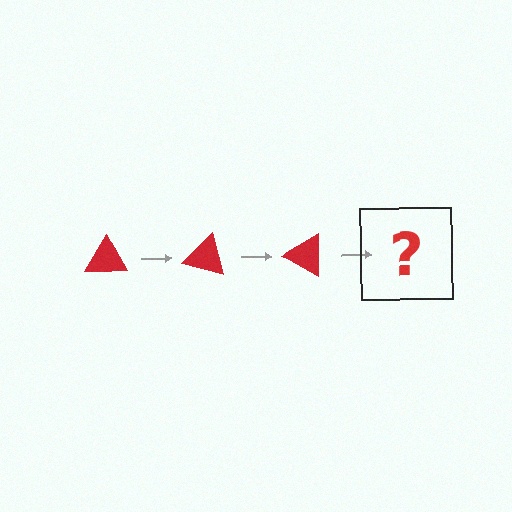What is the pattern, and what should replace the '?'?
The pattern is that the triangle rotates 15 degrees each step. The '?' should be a red triangle rotated 45 degrees.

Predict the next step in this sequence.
The next step is a red triangle rotated 45 degrees.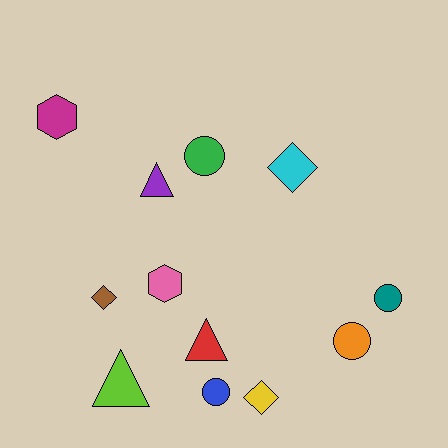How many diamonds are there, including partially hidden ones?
There are 3 diamonds.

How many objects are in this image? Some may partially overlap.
There are 12 objects.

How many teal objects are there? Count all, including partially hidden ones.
There is 1 teal object.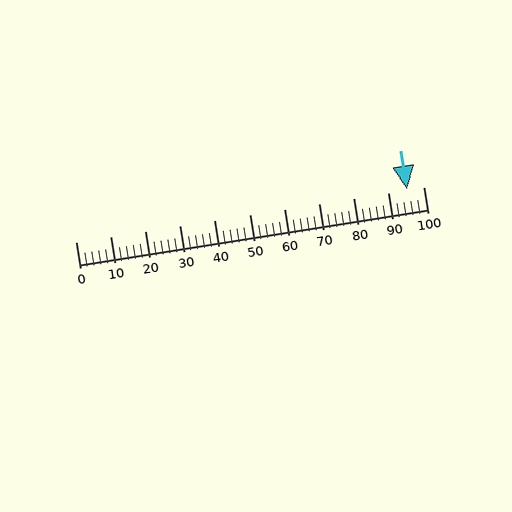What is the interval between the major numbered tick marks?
The major tick marks are spaced 10 units apart.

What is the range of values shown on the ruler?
The ruler shows values from 0 to 100.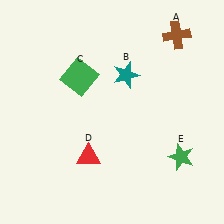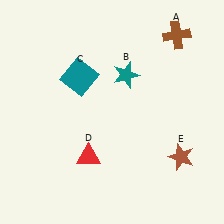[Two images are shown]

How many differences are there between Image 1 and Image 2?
There are 2 differences between the two images.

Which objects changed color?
C changed from green to teal. E changed from green to brown.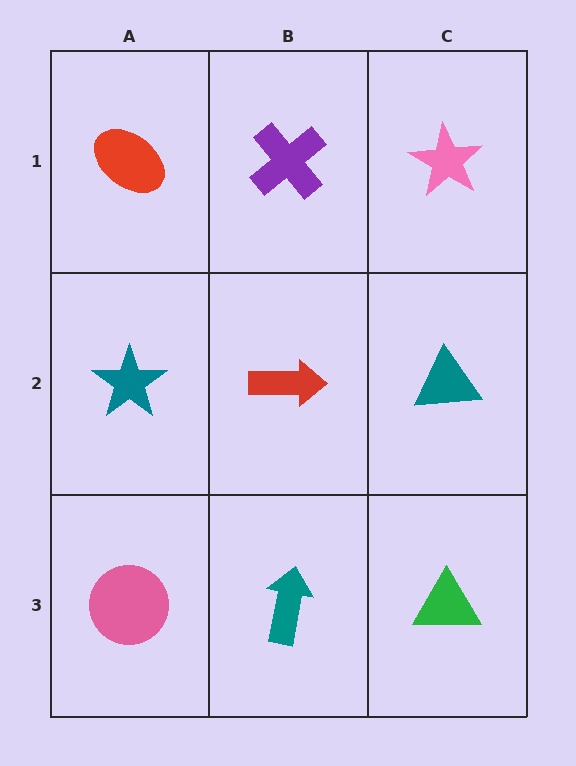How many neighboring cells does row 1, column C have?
2.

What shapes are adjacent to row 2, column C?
A pink star (row 1, column C), a green triangle (row 3, column C), a red arrow (row 2, column B).